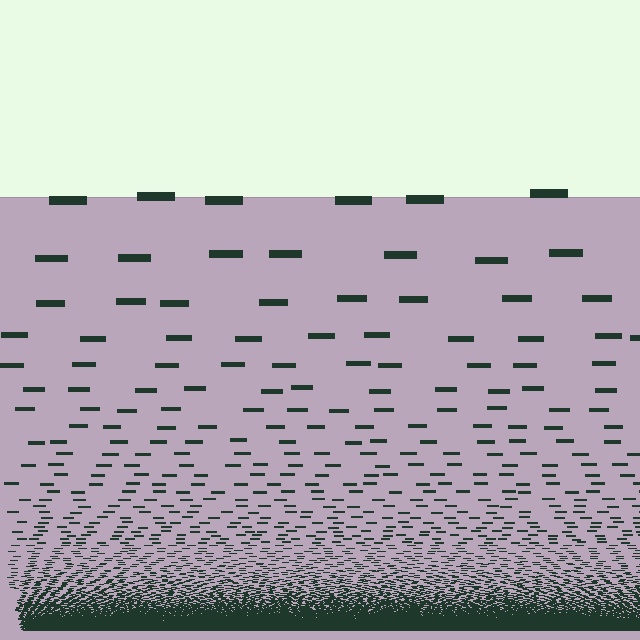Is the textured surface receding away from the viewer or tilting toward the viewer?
The surface appears to tilt toward the viewer. Texture elements get larger and sparser toward the top.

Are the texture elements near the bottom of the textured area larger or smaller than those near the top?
Smaller. The gradient is inverted — elements near the bottom are smaller and denser.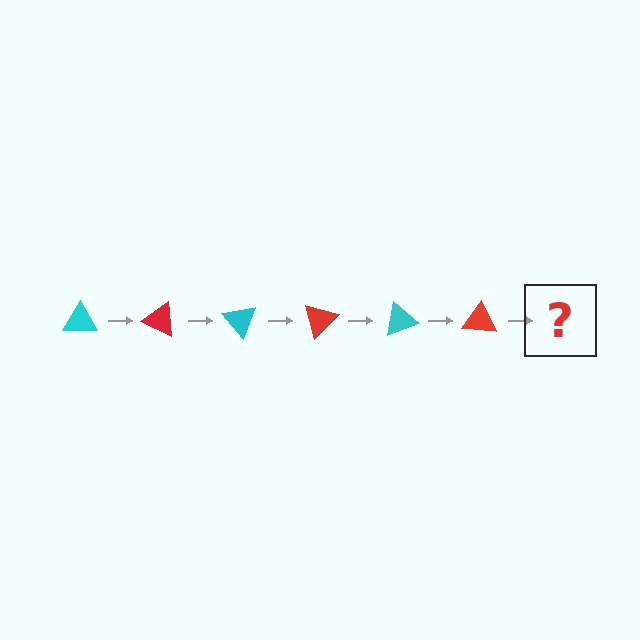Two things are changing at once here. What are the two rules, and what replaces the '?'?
The two rules are that it rotates 25 degrees each step and the color cycles through cyan and red. The '?' should be a cyan triangle, rotated 150 degrees from the start.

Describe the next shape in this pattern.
It should be a cyan triangle, rotated 150 degrees from the start.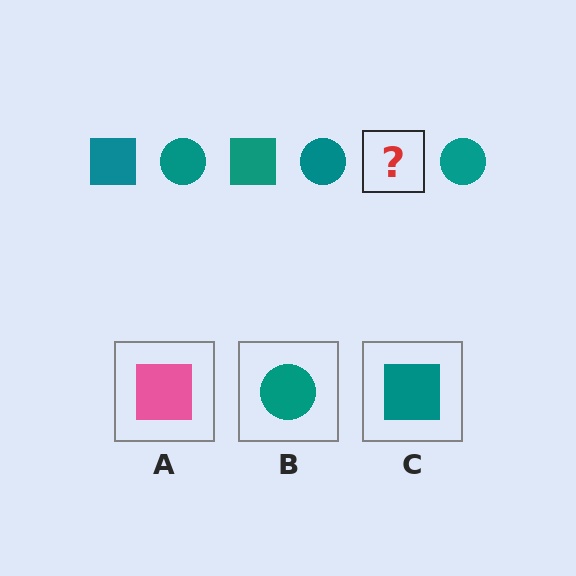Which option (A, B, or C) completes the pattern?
C.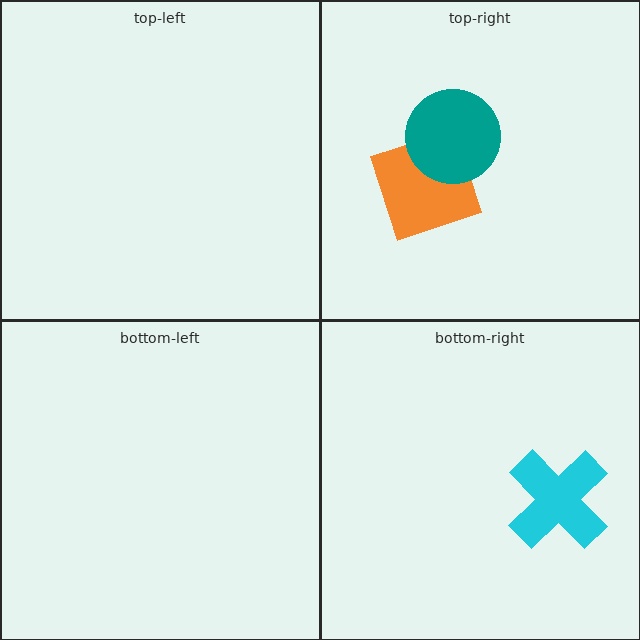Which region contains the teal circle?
The top-right region.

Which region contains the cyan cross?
The bottom-right region.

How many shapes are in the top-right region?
2.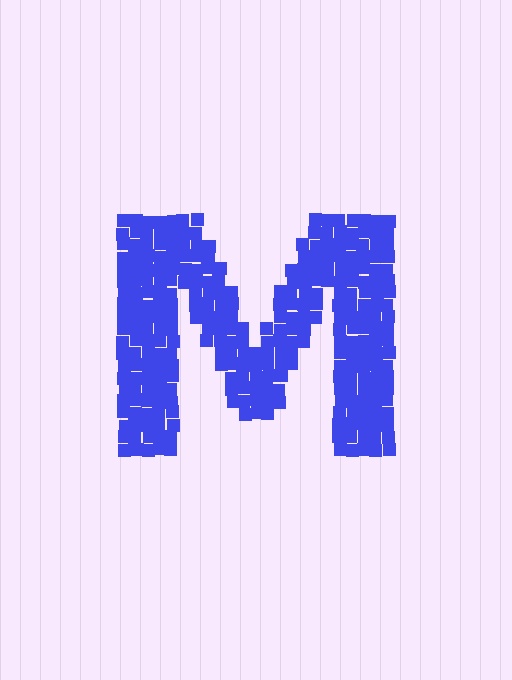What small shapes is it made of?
It is made of small squares.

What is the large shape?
The large shape is the letter M.